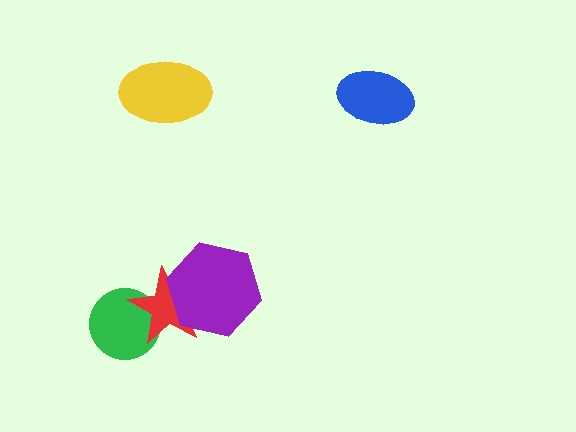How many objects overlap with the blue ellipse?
0 objects overlap with the blue ellipse.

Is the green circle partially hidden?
Yes, it is partially covered by another shape.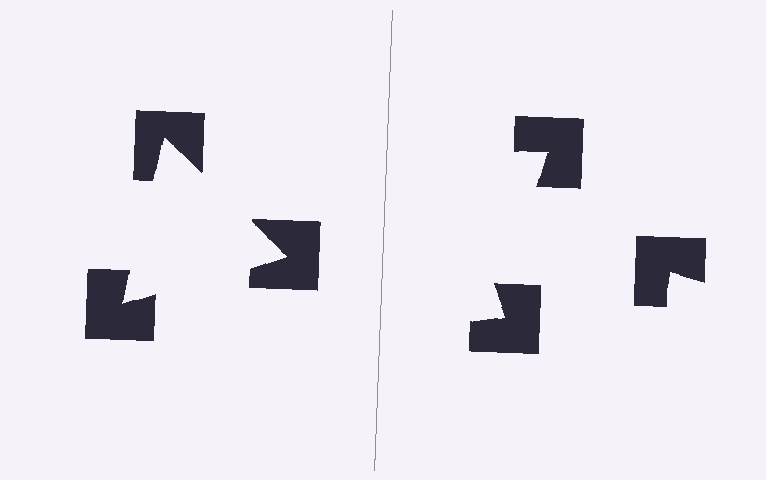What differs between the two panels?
The notched squares are positioned identically on both sides; only the wedge orientations differ. On the left they align to a triangle; on the right they are misaligned.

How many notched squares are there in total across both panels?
6 — 3 on each side.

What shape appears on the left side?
An illusory triangle.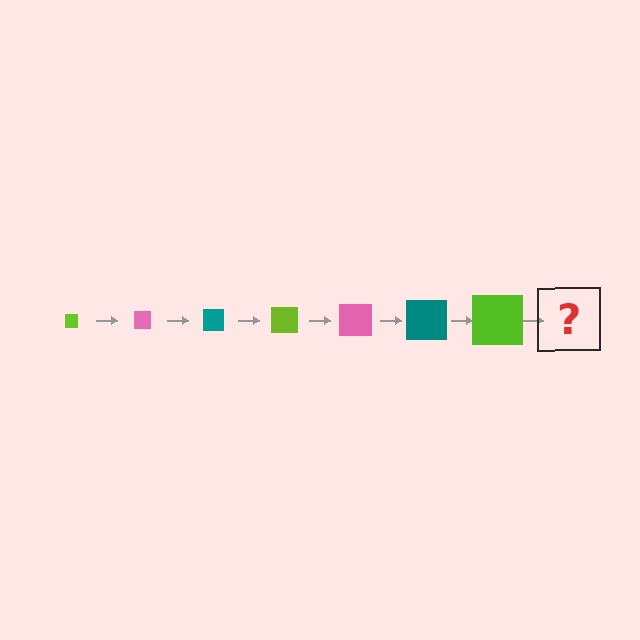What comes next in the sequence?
The next element should be a pink square, larger than the previous one.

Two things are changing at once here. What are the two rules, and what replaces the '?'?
The two rules are that the square grows larger each step and the color cycles through lime, pink, and teal. The '?' should be a pink square, larger than the previous one.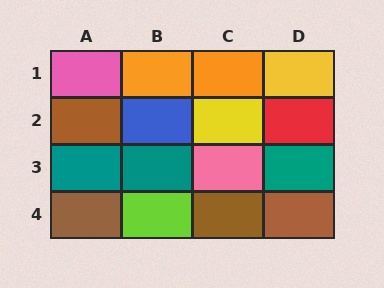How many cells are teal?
3 cells are teal.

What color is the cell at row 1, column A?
Pink.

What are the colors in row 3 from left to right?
Teal, teal, pink, teal.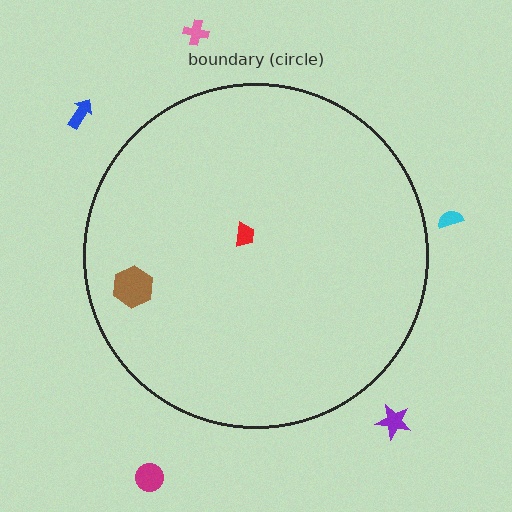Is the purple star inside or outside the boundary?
Outside.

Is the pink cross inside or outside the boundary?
Outside.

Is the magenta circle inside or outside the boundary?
Outside.